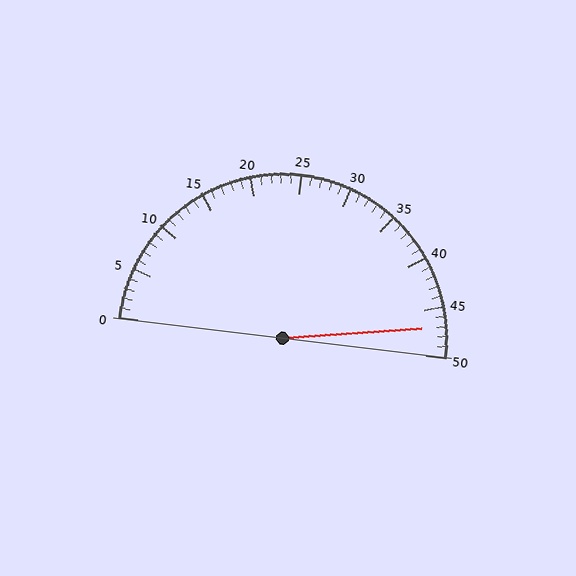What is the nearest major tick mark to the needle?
The nearest major tick mark is 45.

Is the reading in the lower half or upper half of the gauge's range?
The reading is in the upper half of the range (0 to 50).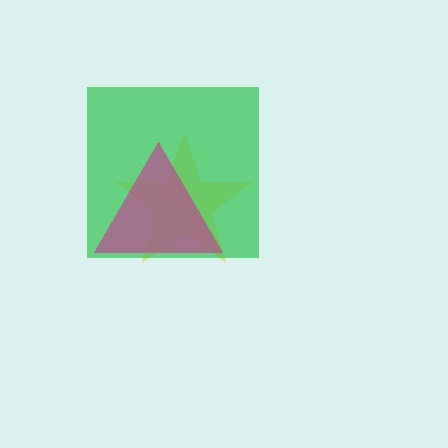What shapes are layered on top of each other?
The layered shapes are: a yellow star, a green square, a magenta triangle.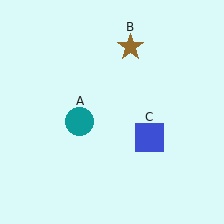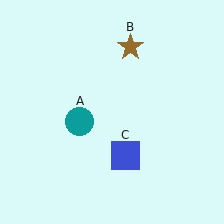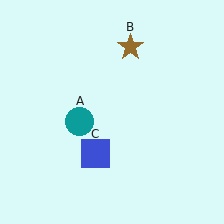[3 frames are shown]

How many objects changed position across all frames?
1 object changed position: blue square (object C).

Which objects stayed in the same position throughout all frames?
Teal circle (object A) and brown star (object B) remained stationary.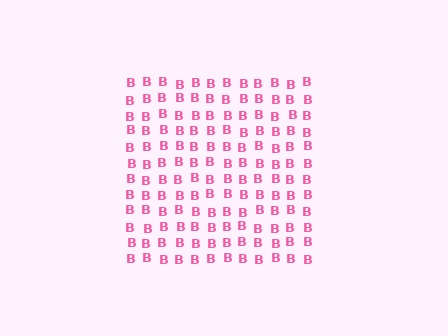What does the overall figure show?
The overall figure shows a square.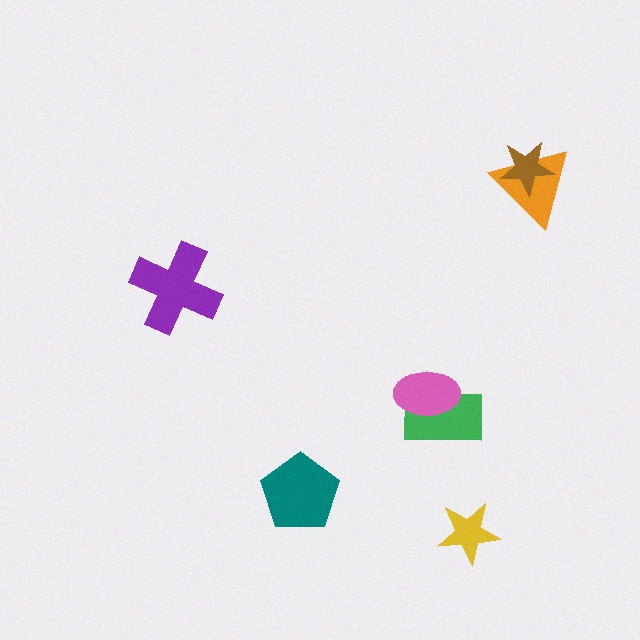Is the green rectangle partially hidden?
Yes, it is partially covered by another shape.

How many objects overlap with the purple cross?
0 objects overlap with the purple cross.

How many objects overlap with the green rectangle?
1 object overlaps with the green rectangle.